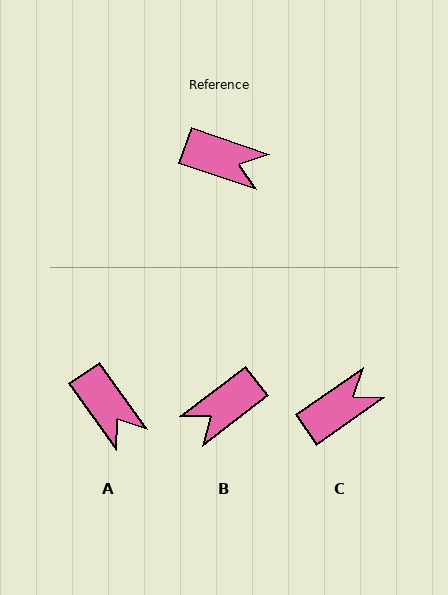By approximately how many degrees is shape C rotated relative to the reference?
Approximately 54 degrees counter-clockwise.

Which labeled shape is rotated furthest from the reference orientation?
B, about 123 degrees away.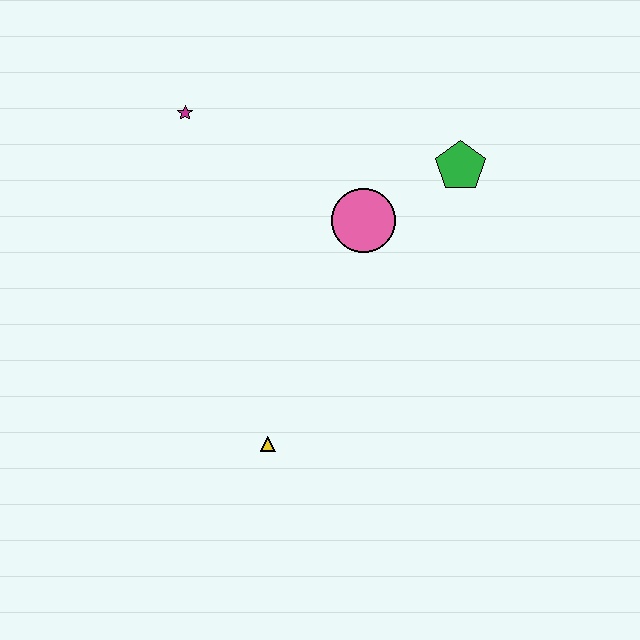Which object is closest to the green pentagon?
The pink circle is closest to the green pentagon.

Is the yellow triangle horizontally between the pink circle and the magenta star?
Yes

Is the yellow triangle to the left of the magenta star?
No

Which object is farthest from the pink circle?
The yellow triangle is farthest from the pink circle.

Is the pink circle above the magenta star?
No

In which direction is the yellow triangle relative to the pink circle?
The yellow triangle is below the pink circle.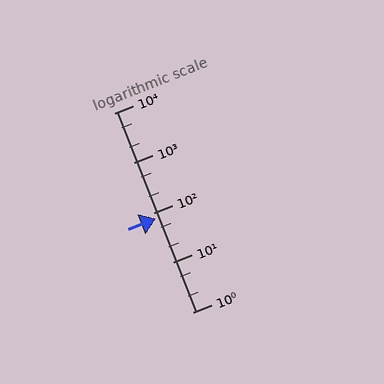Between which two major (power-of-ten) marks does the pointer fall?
The pointer is between 10 and 100.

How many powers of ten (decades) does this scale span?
The scale spans 4 decades, from 1 to 10000.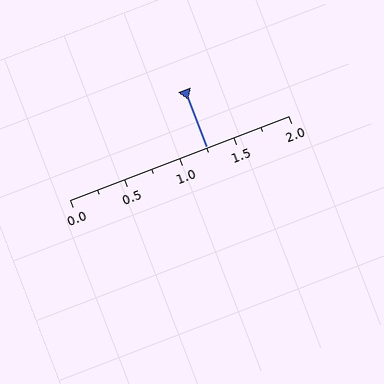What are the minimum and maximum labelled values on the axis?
The axis runs from 0.0 to 2.0.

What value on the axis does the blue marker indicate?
The marker indicates approximately 1.25.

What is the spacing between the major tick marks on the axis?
The major ticks are spaced 0.5 apart.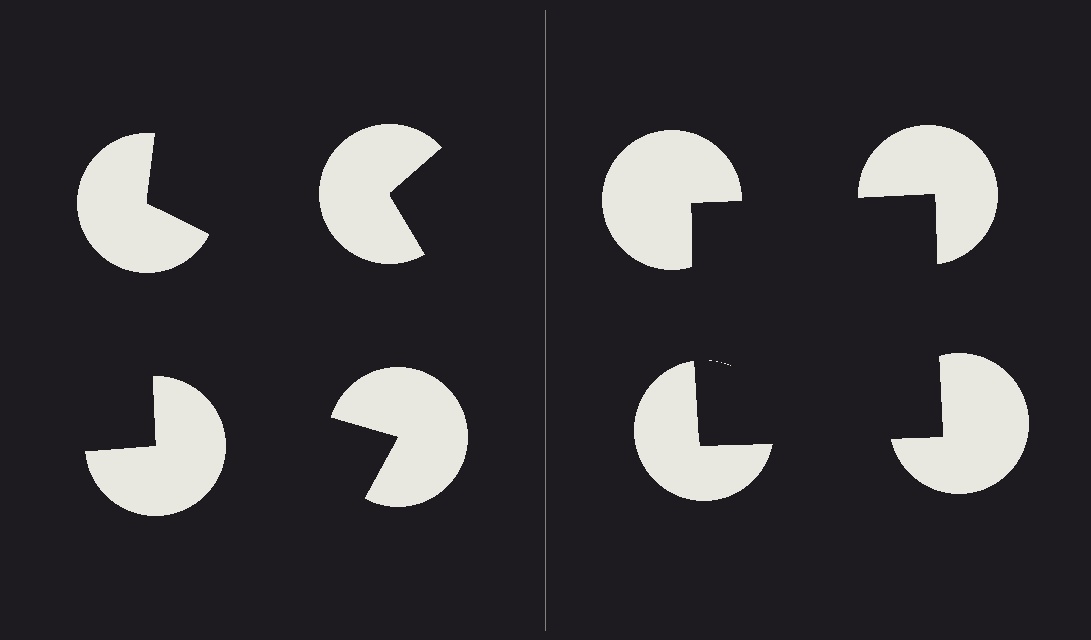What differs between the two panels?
The pac-man discs are positioned identically on both sides; only the wedge orientations differ. On the right they align to a square; on the left they are misaligned.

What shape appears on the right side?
An illusory square.